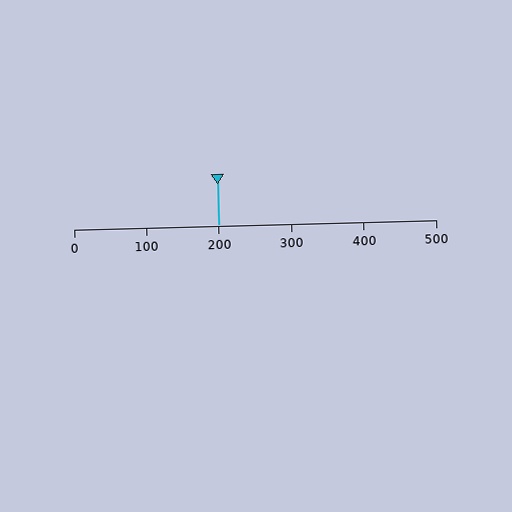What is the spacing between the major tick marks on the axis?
The major ticks are spaced 100 apart.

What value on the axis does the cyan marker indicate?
The marker indicates approximately 200.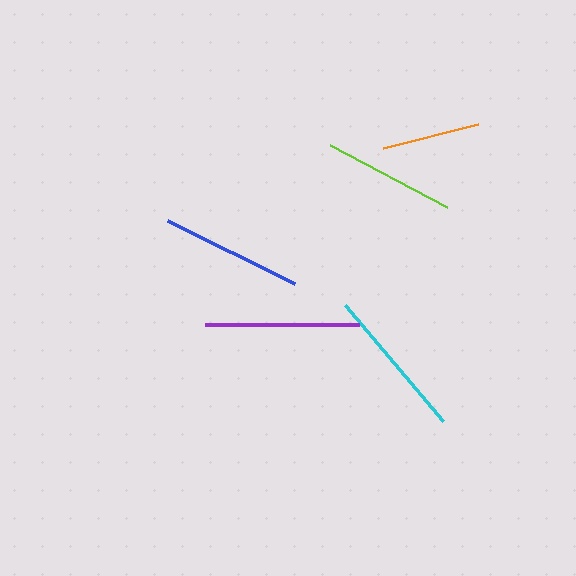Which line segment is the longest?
The purple line is the longest at approximately 154 pixels.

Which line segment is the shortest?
The orange line is the shortest at approximately 98 pixels.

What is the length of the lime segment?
The lime segment is approximately 133 pixels long.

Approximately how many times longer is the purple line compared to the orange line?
The purple line is approximately 1.6 times the length of the orange line.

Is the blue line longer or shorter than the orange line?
The blue line is longer than the orange line.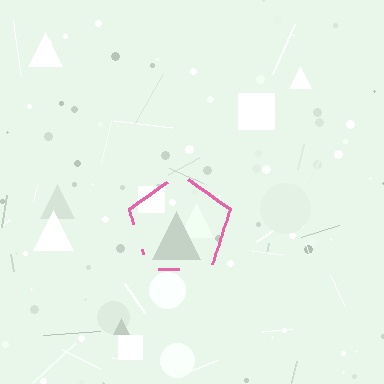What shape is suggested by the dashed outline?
The dashed outline suggests a pentagon.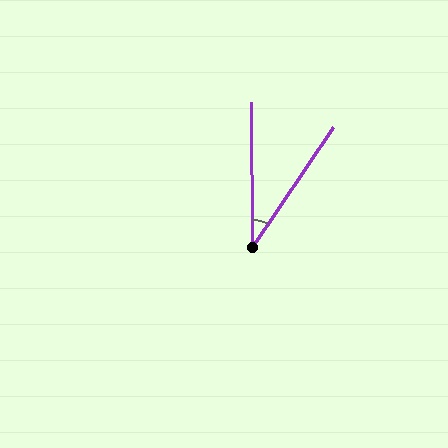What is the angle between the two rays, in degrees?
Approximately 35 degrees.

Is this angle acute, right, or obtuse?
It is acute.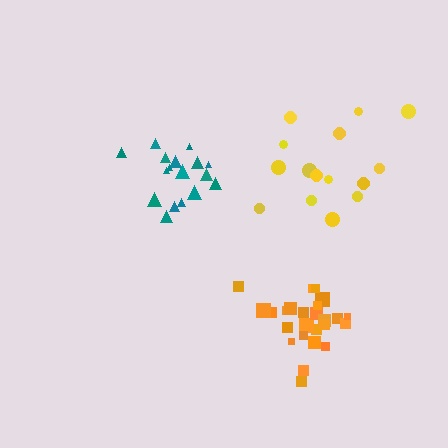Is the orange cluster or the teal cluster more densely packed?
Orange.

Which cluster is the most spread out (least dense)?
Yellow.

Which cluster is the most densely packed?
Orange.